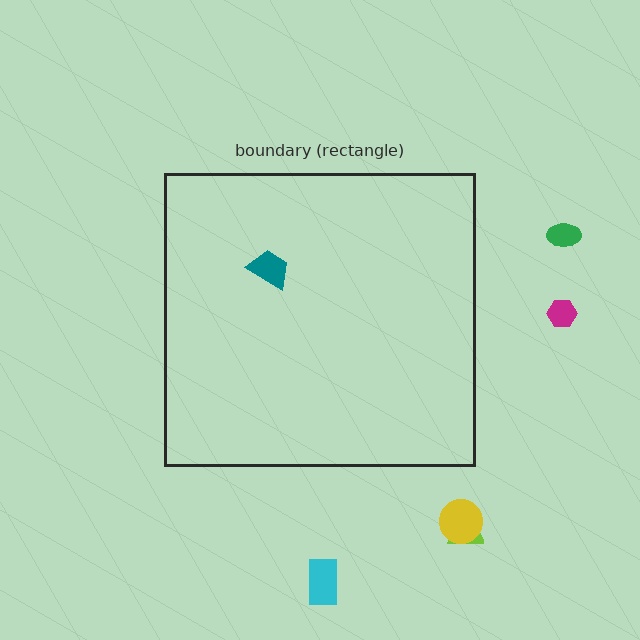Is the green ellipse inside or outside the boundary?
Outside.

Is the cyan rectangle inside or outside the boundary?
Outside.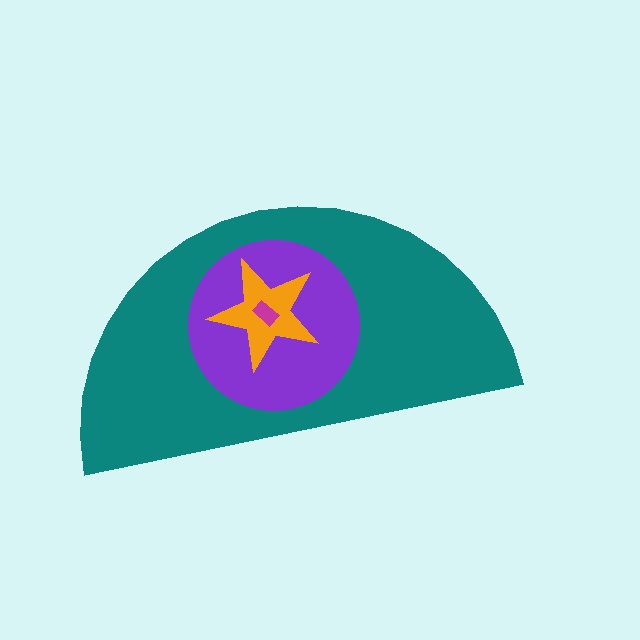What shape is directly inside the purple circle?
The orange star.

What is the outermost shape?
The teal semicircle.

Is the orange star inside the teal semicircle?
Yes.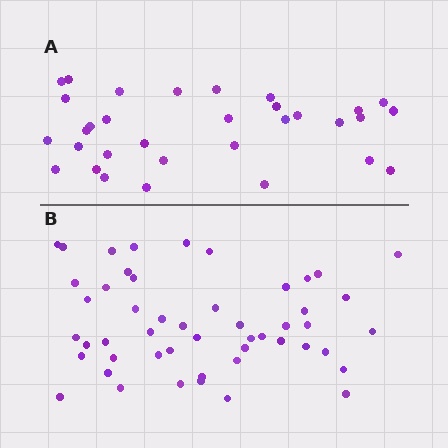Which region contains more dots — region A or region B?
Region B (the bottom region) has more dots.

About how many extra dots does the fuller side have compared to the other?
Region B has approximately 20 more dots than region A.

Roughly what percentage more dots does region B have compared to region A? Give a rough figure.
About 55% more.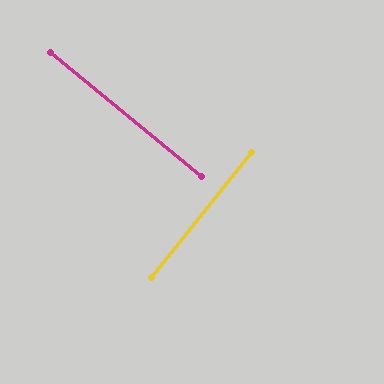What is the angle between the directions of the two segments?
Approximately 89 degrees.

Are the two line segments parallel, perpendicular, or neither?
Perpendicular — they meet at approximately 89°.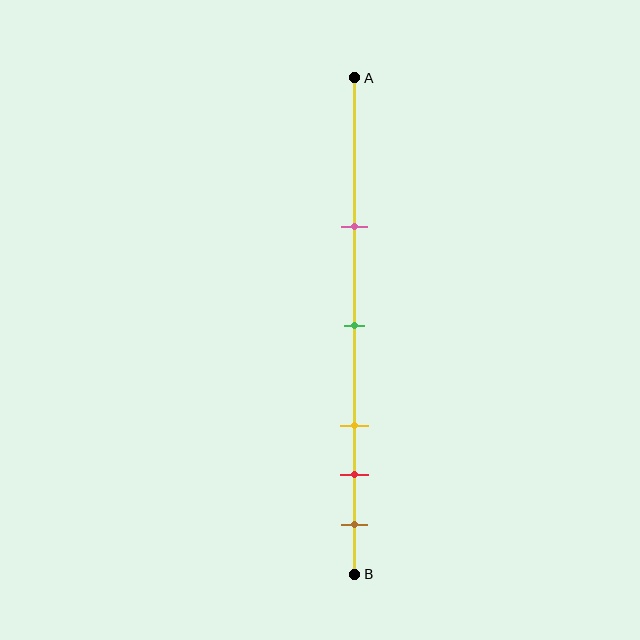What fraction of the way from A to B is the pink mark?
The pink mark is approximately 30% (0.3) of the way from A to B.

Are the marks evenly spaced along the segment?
No, the marks are not evenly spaced.